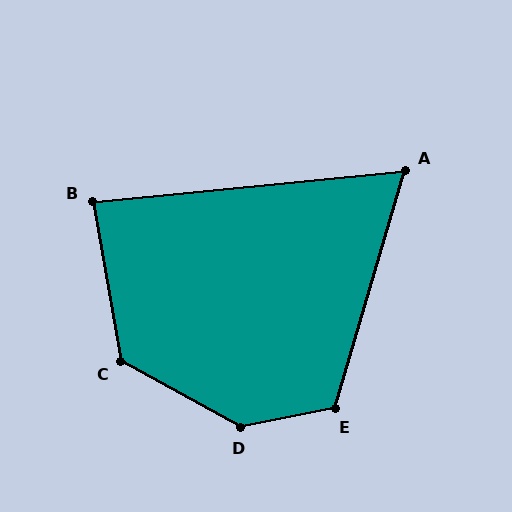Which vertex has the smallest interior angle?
A, at approximately 68 degrees.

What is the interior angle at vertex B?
Approximately 86 degrees (approximately right).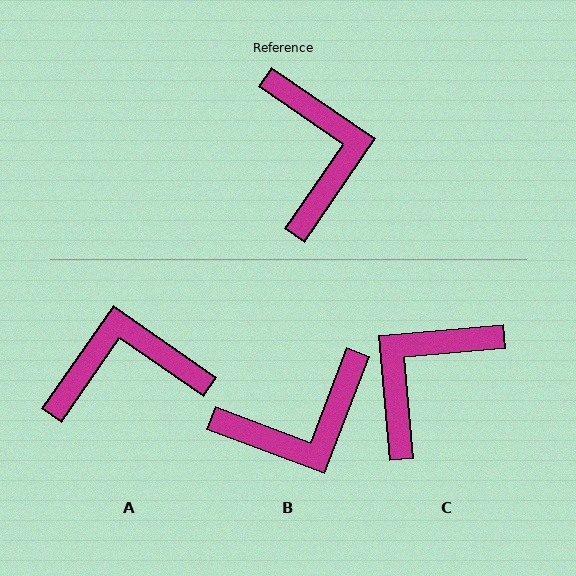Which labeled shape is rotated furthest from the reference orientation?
C, about 129 degrees away.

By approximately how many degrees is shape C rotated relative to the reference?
Approximately 129 degrees counter-clockwise.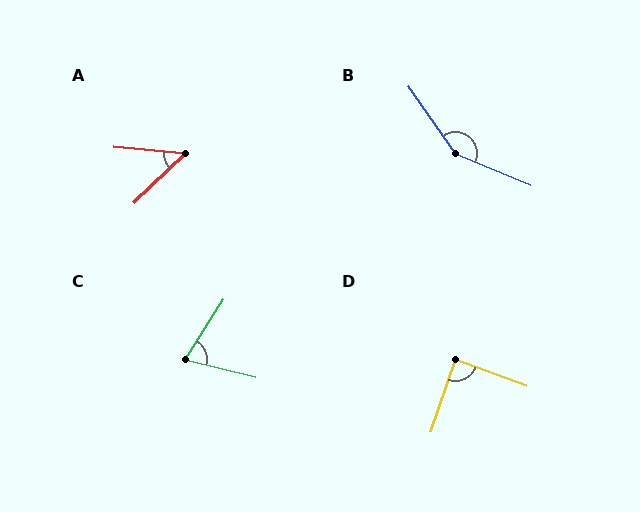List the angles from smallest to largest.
A (49°), C (72°), D (89°), B (147°).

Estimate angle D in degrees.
Approximately 89 degrees.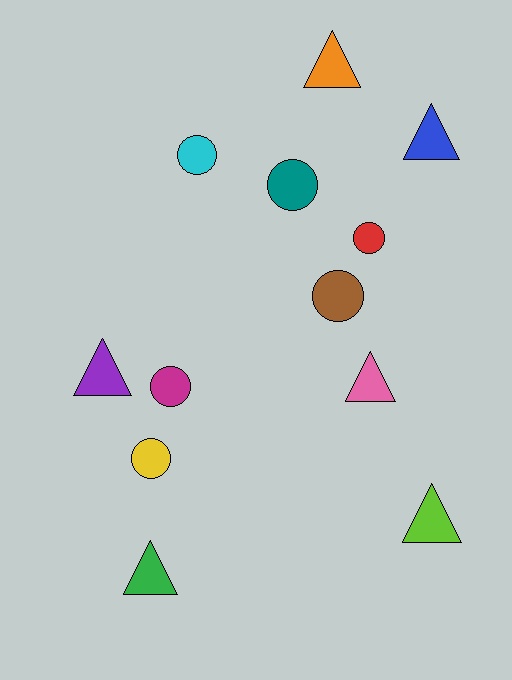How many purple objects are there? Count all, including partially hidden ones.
There is 1 purple object.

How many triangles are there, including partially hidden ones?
There are 6 triangles.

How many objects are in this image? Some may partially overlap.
There are 12 objects.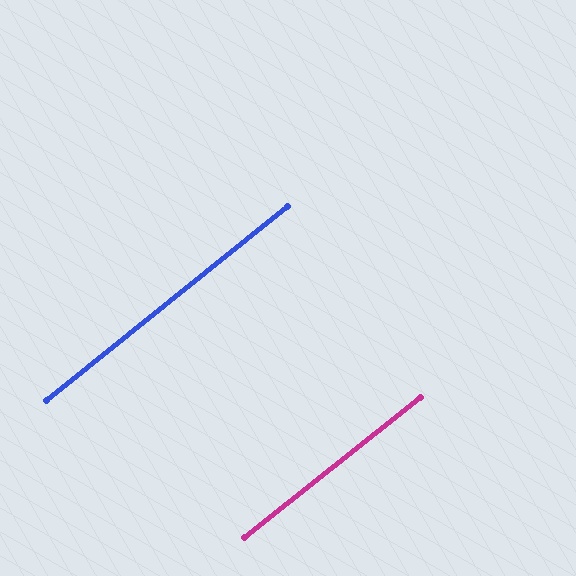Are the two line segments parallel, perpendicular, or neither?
Parallel — their directions differ by only 0.5°.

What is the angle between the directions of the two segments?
Approximately 0 degrees.